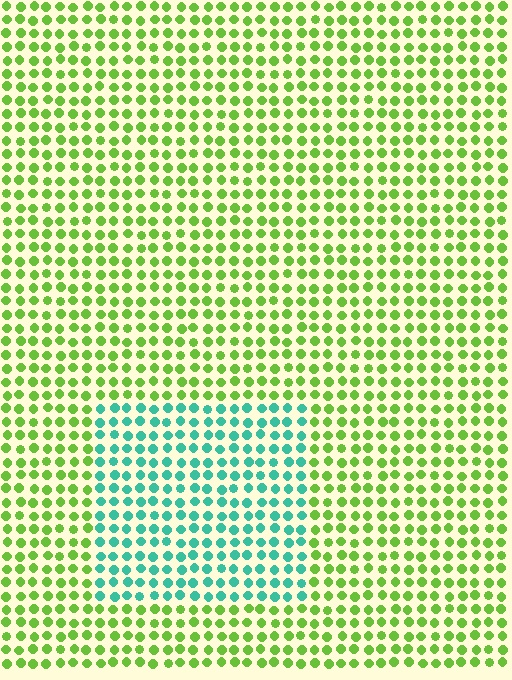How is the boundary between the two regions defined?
The boundary is defined purely by a slight shift in hue (about 67 degrees). Spacing, size, and orientation are identical on both sides.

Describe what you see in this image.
The image is filled with small lime elements in a uniform arrangement. A rectangle-shaped region is visible where the elements are tinted to a slightly different hue, forming a subtle color boundary.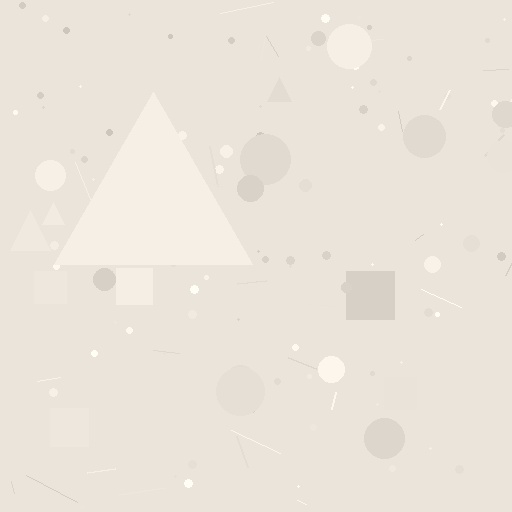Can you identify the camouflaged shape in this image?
The camouflaged shape is a triangle.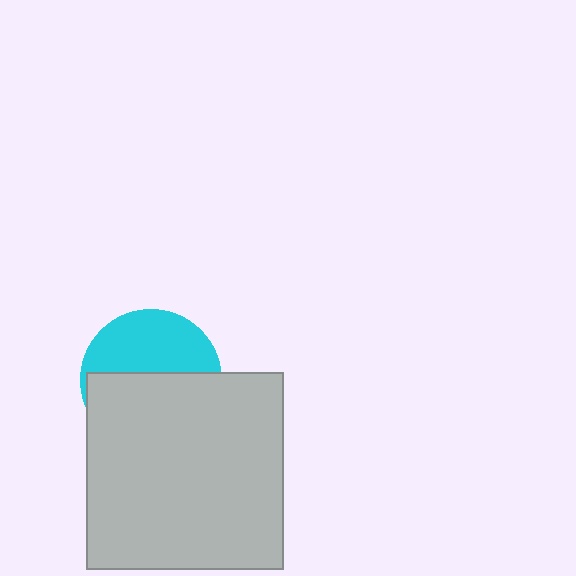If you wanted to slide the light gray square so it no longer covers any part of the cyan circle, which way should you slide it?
Slide it down — that is the most direct way to separate the two shapes.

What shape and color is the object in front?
The object in front is a light gray square.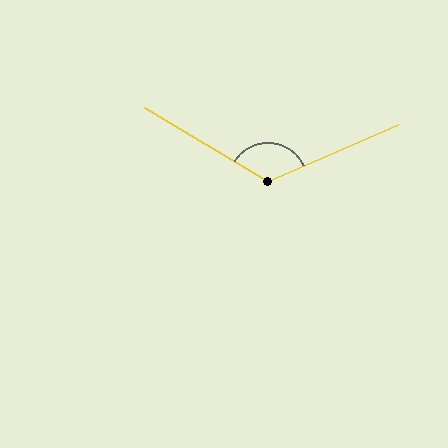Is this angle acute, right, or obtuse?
It is obtuse.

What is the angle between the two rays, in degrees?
Approximately 125 degrees.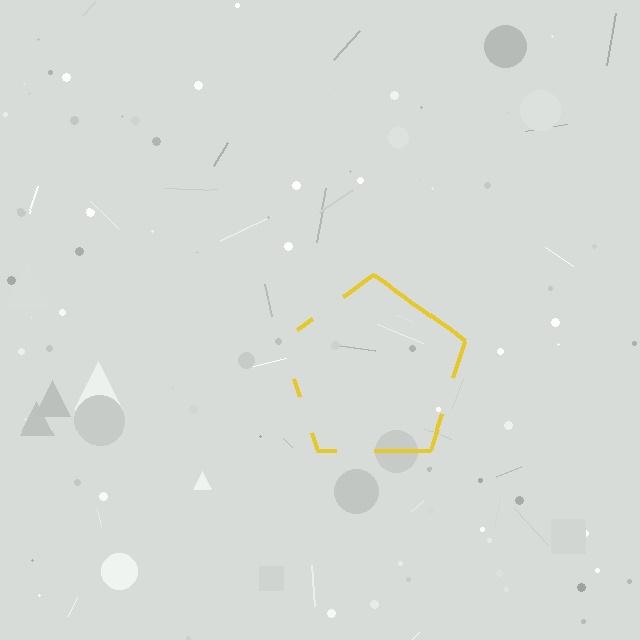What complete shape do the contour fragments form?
The contour fragments form a pentagon.